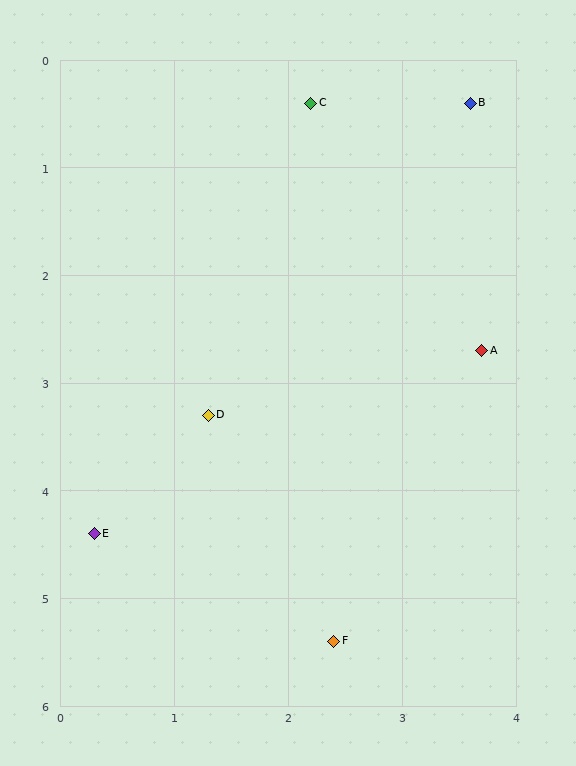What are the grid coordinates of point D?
Point D is at approximately (1.3, 3.3).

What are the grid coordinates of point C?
Point C is at approximately (2.2, 0.4).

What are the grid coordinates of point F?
Point F is at approximately (2.4, 5.4).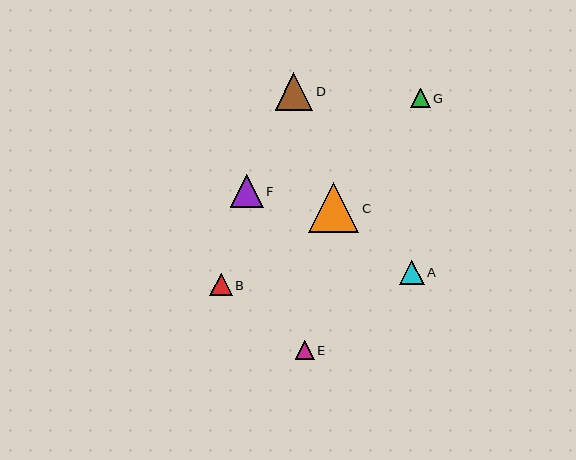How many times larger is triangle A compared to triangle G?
Triangle A is approximately 1.2 times the size of triangle G.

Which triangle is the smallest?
Triangle E is the smallest with a size of approximately 19 pixels.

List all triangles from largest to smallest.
From largest to smallest: C, D, F, A, B, G, E.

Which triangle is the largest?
Triangle C is the largest with a size of approximately 50 pixels.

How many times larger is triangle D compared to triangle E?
Triangle D is approximately 2.0 times the size of triangle E.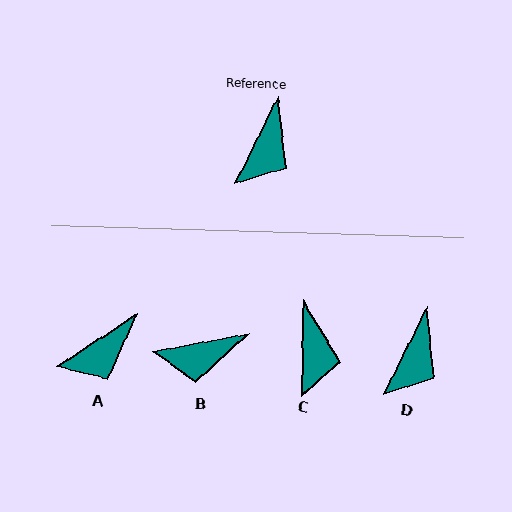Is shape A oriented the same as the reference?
No, it is off by about 30 degrees.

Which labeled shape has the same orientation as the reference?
D.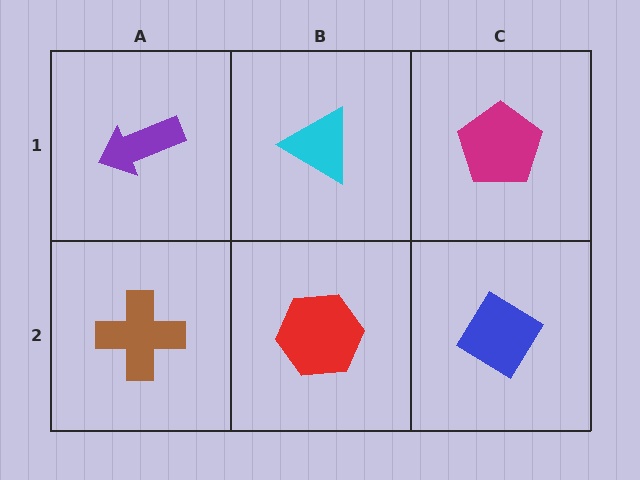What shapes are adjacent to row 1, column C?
A blue diamond (row 2, column C), a cyan triangle (row 1, column B).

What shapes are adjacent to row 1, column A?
A brown cross (row 2, column A), a cyan triangle (row 1, column B).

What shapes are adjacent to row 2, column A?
A purple arrow (row 1, column A), a red hexagon (row 2, column B).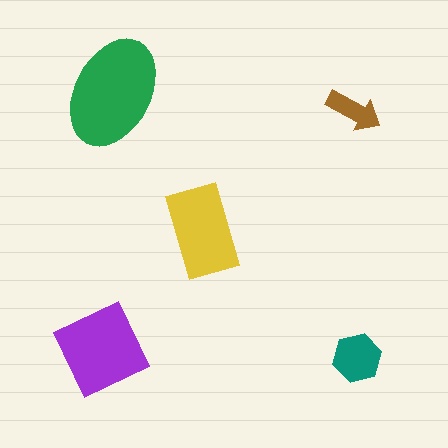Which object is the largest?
The green ellipse.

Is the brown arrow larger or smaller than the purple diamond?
Smaller.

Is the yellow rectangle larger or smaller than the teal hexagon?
Larger.